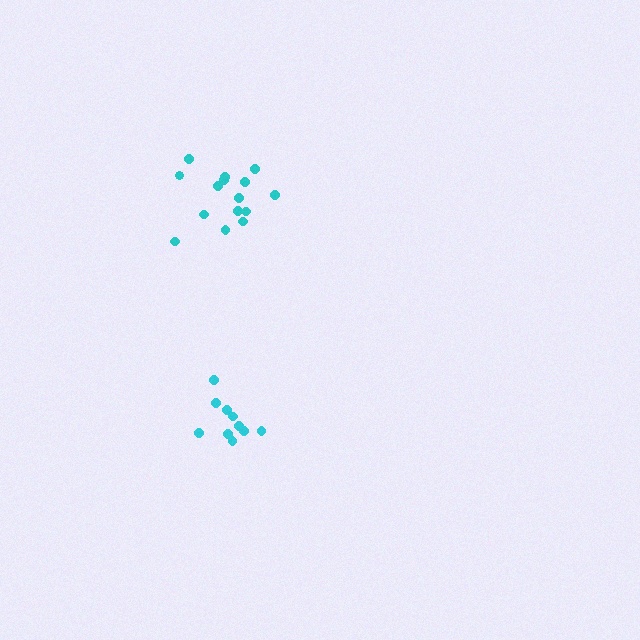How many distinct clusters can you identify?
There are 2 distinct clusters.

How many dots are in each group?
Group 1: 11 dots, Group 2: 15 dots (26 total).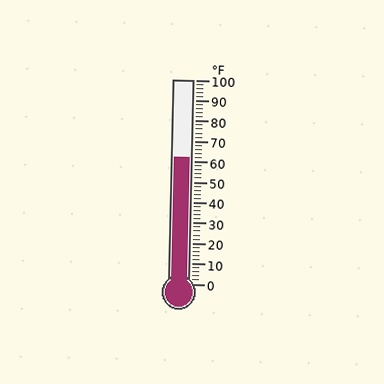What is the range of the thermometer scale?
The thermometer scale ranges from 0°F to 100°F.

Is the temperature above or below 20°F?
The temperature is above 20°F.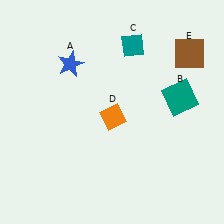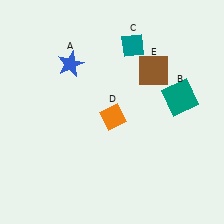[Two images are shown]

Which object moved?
The brown square (E) moved left.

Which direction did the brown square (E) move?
The brown square (E) moved left.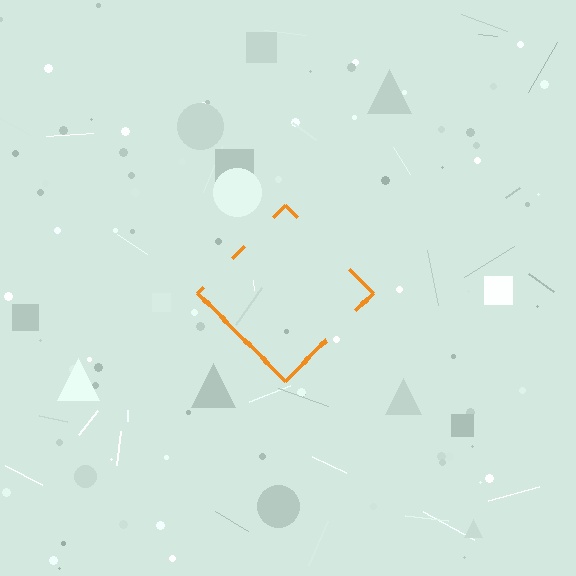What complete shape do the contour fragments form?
The contour fragments form a diamond.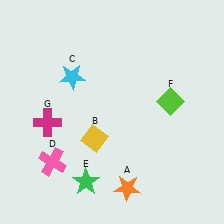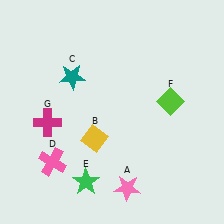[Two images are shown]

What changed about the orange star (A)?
In Image 1, A is orange. In Image 2, it changed to pink.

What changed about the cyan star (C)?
In Image 1, C is cyan. In Image 2, it changed to teal.